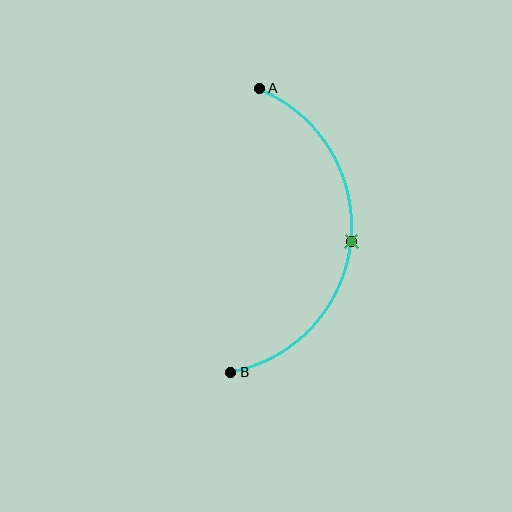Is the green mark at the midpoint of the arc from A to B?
Yes. The green mark lies on the arc at equal arc-length from both A and B — it is the arc midpoint.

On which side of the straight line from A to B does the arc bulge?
The arc bulges to the right of the straight line connecting A and B.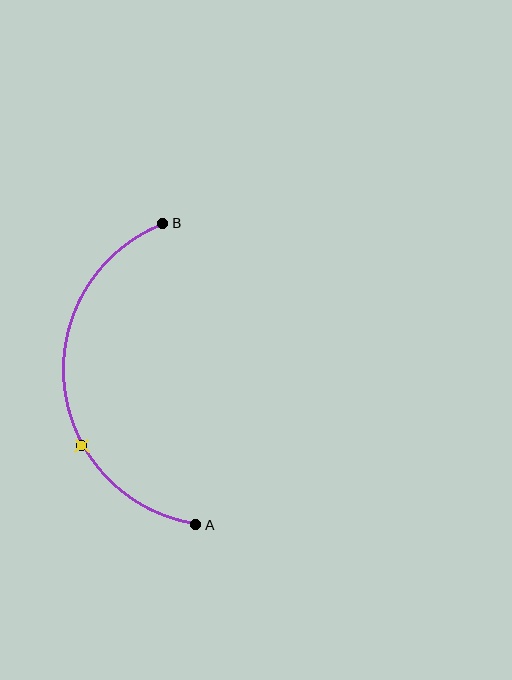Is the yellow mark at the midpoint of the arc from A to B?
No. The yellow mark lies on the arc but is closer to endpoint A. The arc midpoint would be at the point on the curve equidistant along the arc from both A and B.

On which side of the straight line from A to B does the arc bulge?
The arc bulges to the left of the straight line connecting A and B.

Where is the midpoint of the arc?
The arc midpoint is the point on the curve farthest from the straight line joining A and B. It sits to the left of that line.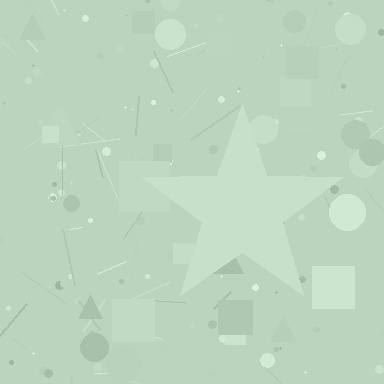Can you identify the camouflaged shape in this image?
The camouflaged shape is a star.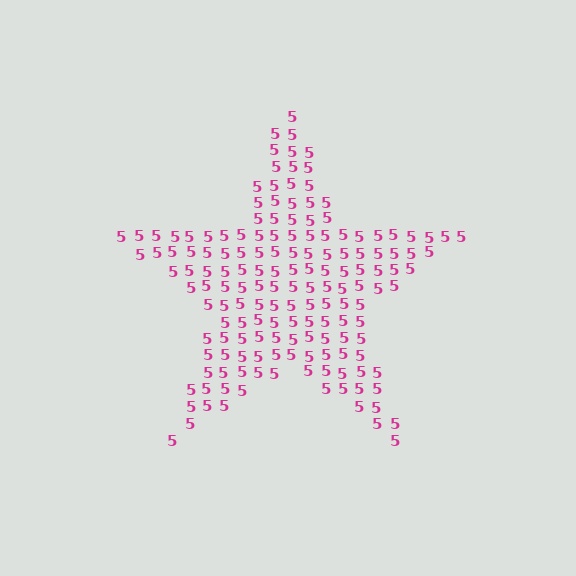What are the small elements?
The small elements are digit 5's.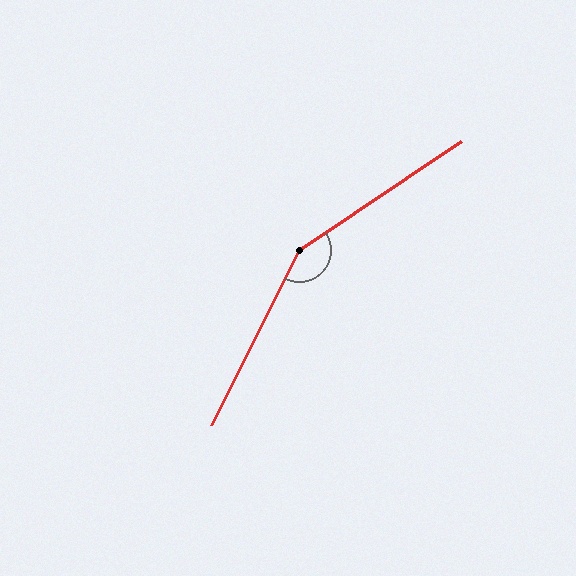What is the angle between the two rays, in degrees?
Approximately 150 degrees.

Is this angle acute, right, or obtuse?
It is obtuse.